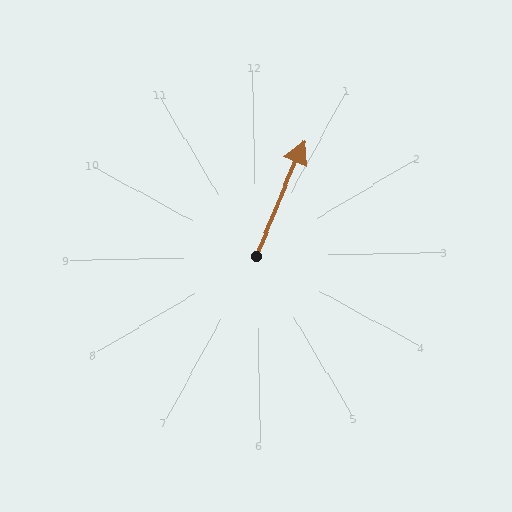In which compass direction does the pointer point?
Northeast.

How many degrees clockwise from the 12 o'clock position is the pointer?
Approximately 24 degrees.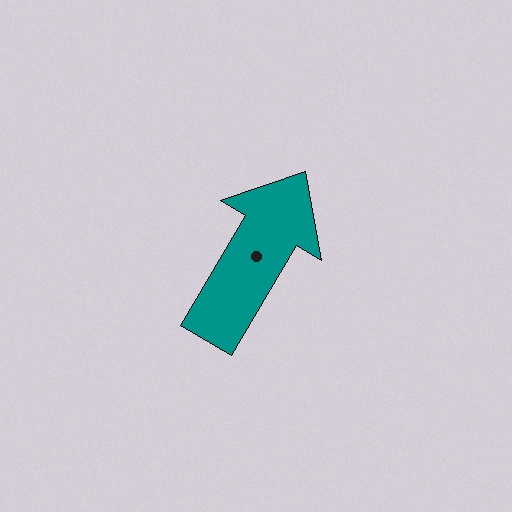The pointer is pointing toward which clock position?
Roughly 1 o'clock.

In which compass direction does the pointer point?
Northeast.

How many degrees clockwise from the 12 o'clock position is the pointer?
Approximately 30 degrees.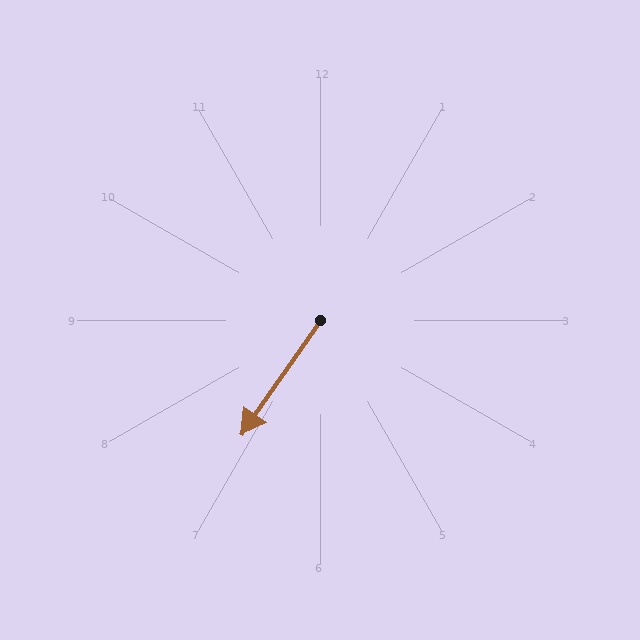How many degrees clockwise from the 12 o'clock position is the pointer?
Approximately 215 degrees.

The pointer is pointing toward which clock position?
Roughly 7 o'clock.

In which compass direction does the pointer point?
Southwest.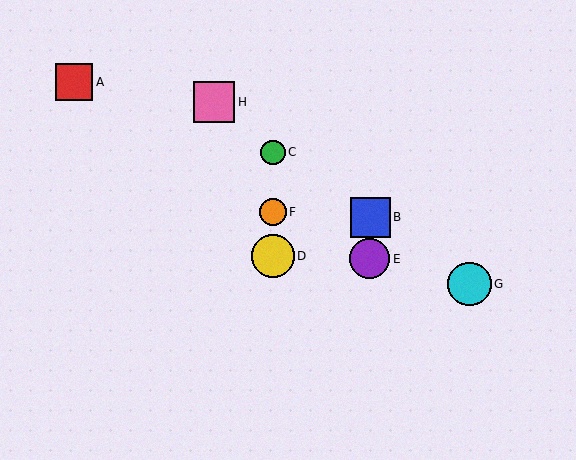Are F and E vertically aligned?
No, F is at x≈273 and E is at x≈370.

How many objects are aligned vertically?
3 objects (C, D, F) are aligned vertically.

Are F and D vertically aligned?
Yes, both are at x≈273.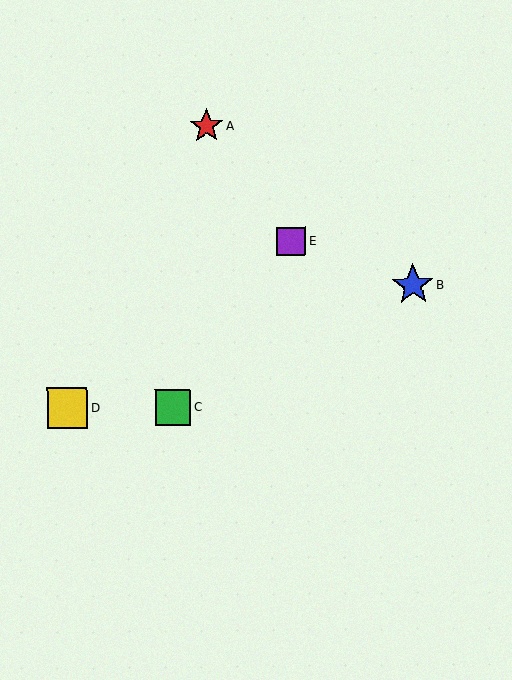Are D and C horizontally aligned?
Yes, both are at y≈408.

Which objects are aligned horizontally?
Objects C, D are aligned horizontally.